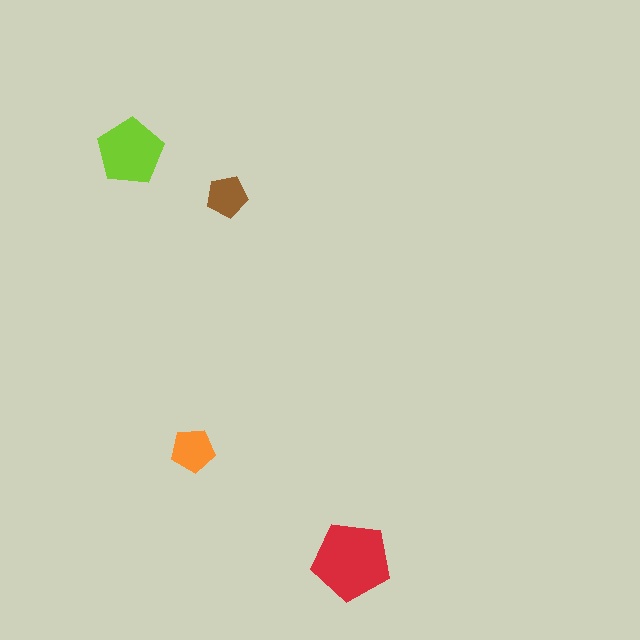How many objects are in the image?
There are 4 objects in the image.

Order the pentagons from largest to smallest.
the red one, the lime one, the orange one, the brown one.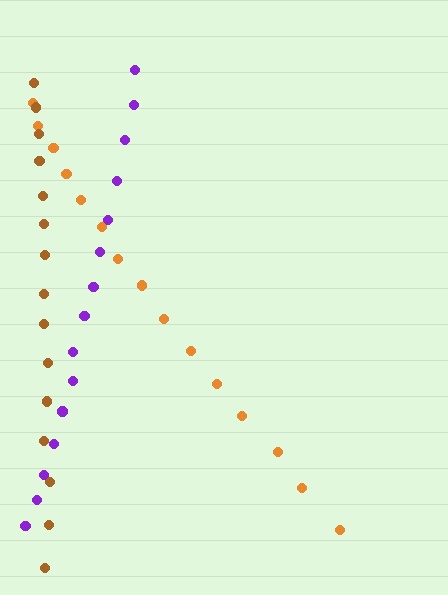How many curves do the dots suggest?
There are 3 distinct paths.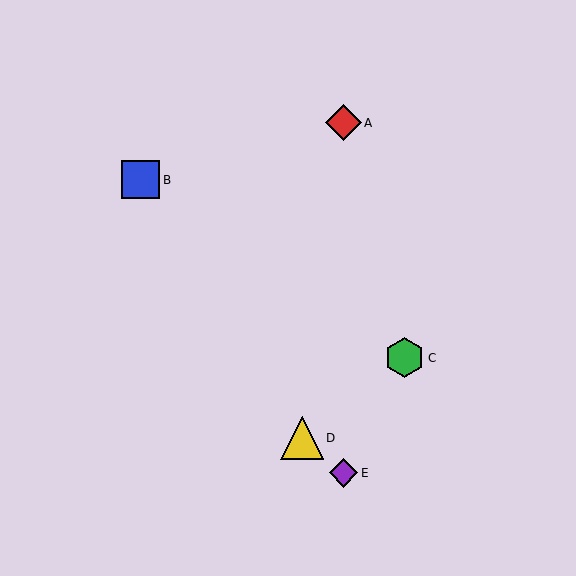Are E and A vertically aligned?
Yes, both are at x≈344.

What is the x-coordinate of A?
Object A is at x≈344.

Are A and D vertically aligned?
No, A is at x≈344 and D is at x≈302.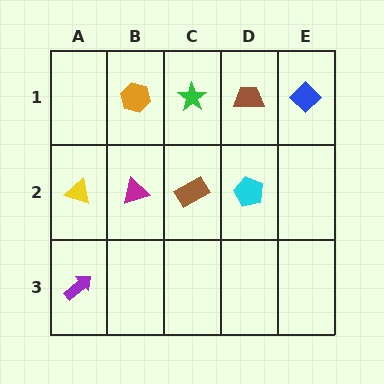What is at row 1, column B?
An orange hexagon.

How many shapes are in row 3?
1 shape.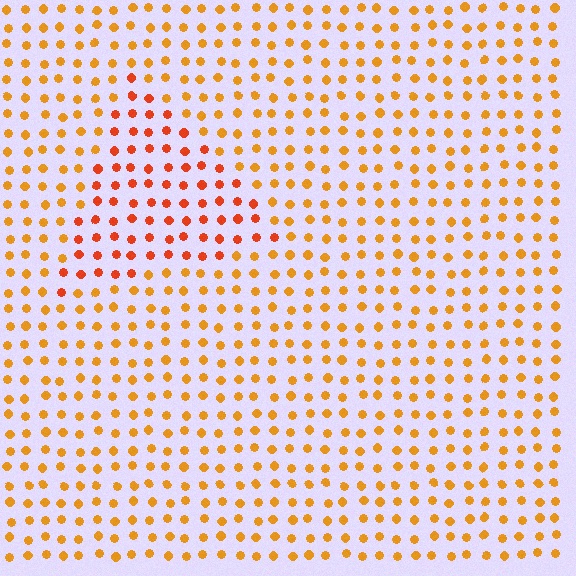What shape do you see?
I see a triangle.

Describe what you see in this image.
The image is filled with small orange elements in a uniform arrangement. A triangle-shaped region is visible where the elements are tinted to a slightly different hue, forming a subtle color boundary.